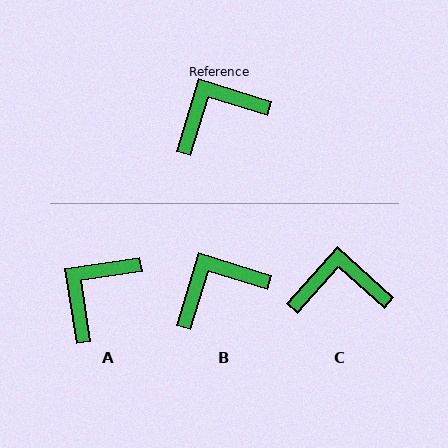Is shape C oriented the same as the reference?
No, it is off by about 25 degrees.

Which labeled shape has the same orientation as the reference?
B.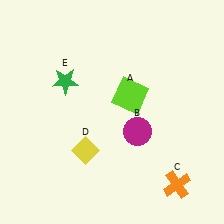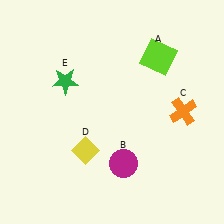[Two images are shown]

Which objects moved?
The objects that moved are: the lime square (A), the magenta circle (B), the orange cross (C).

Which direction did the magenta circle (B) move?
The magenta circle (B) moved down.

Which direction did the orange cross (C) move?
The orange cross (C) moved up.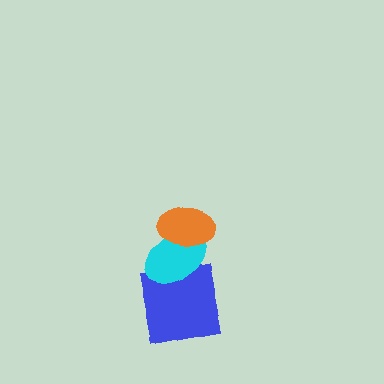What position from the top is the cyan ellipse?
The cyan ellipse is 2nd from the top.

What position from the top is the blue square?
The blue square is 3rd from the top.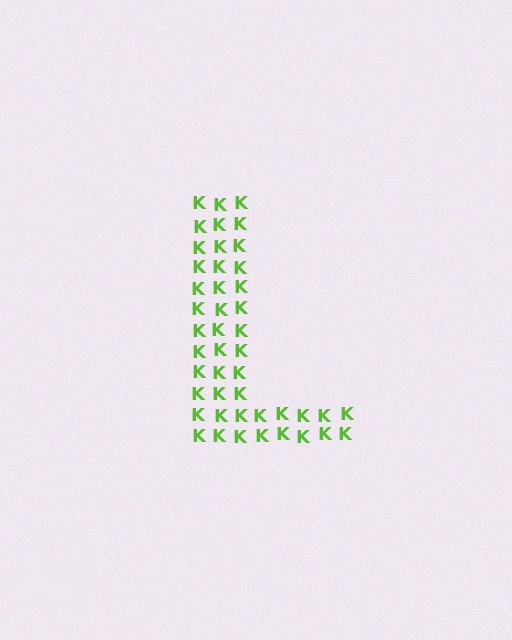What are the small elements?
The small elements are letter K's.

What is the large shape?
The large shape is the letter L.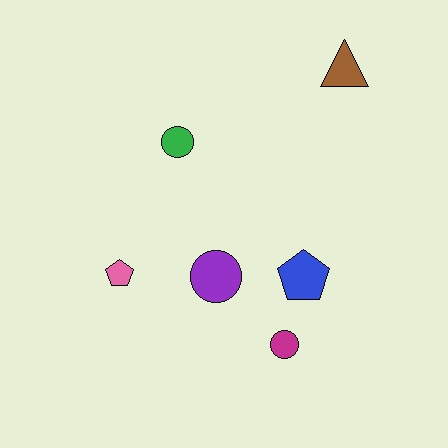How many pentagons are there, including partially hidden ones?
There are 2 pentagons.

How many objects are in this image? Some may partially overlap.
There are 6 objects.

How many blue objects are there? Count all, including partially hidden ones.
There is 1 blue object.